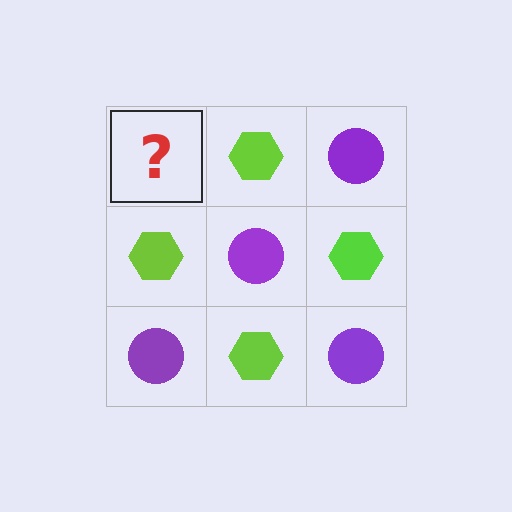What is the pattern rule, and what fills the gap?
The rule is that it alternates purple circle and lime hexagon in a checkerboard pattern. The gap should be filled with a purple circle.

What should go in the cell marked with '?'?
The missing cell should contain a purple circle.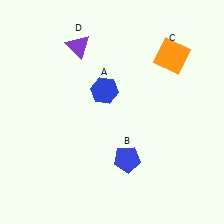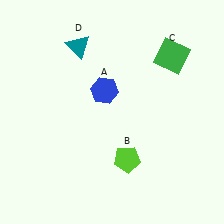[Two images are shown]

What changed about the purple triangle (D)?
In Image 1, D is purple. In Image 2, it changed to teal.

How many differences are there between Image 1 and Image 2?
There are 3 differences between the two images.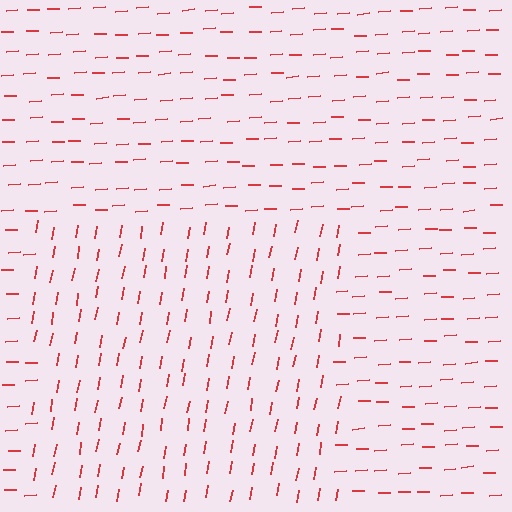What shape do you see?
I see a rectangle.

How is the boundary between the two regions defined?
The boundary is defined purely by a change in line orientation (approximately 77 degrees difference). All lines are the same color and thickness.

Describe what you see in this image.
The image is filled with small red line segments. A rectangle region in the image has lines oriented differently from the surrounding lines, creating a visible texture boundary.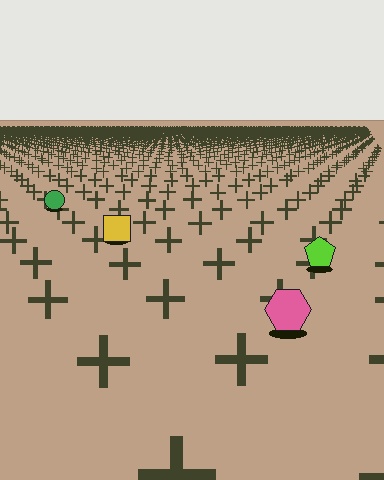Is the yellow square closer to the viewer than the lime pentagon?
No. The lime pentagon is closer — you can tell from the texture gradient: the ground texture is coarser near it.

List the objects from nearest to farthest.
From nearest to farthest: the pink hexagon, the lime pentagon, the yellow square, the green circle.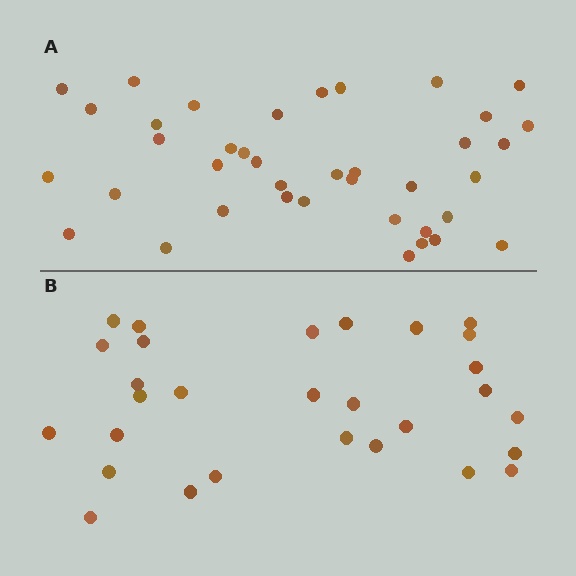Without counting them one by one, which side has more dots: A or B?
Region A (the top region) has more dots.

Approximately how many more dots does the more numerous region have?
Region A has roughly 10 or so more dots than region B.